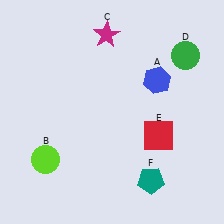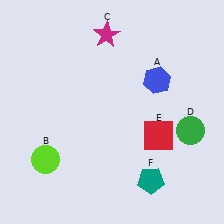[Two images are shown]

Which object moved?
The green circle (D) moved down.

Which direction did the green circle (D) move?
The green circle (D) moved down.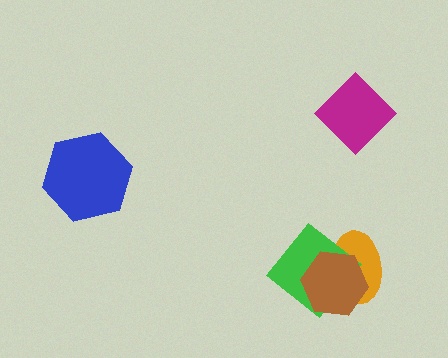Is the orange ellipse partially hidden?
Yes, it is partially covered by another shape.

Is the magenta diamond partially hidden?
No, no other shape covers it.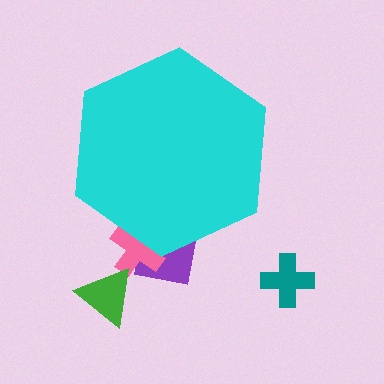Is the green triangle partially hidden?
No, the green triangle is fully visible.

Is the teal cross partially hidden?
No, the teal cross is fully visible.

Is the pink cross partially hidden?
Yes, the pink cross is partially hidden behind the cyan hexagon.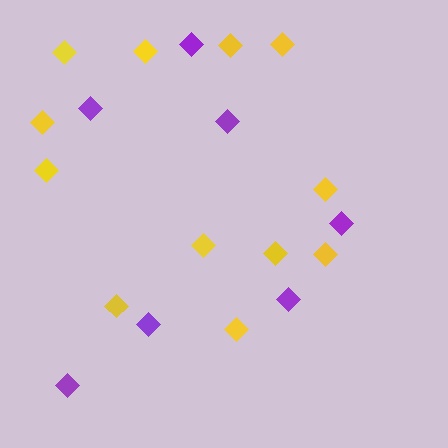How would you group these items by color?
There are 2 groups: one group of purple diamonds (7) and one group of yellow diamonds (12).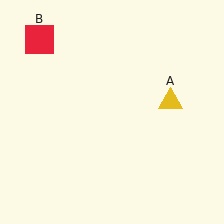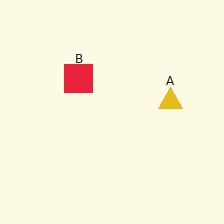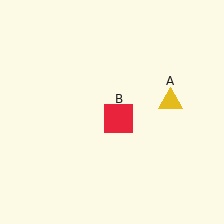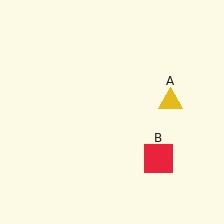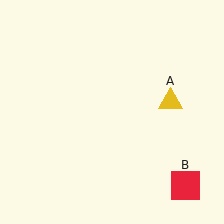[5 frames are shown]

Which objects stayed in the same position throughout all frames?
Yellow triangle (object A) remained stationary.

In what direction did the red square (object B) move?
The red square (object B) moved down and to the right.